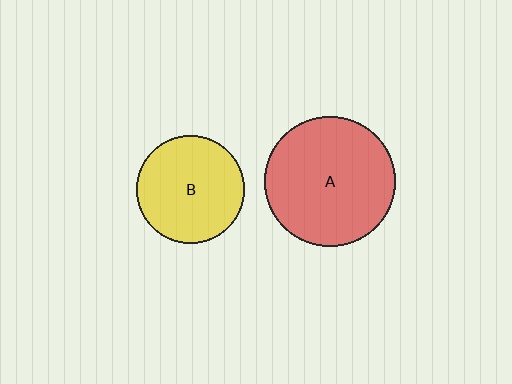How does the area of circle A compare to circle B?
Approximately 1.5 times.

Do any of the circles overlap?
No, none of the circles overlap.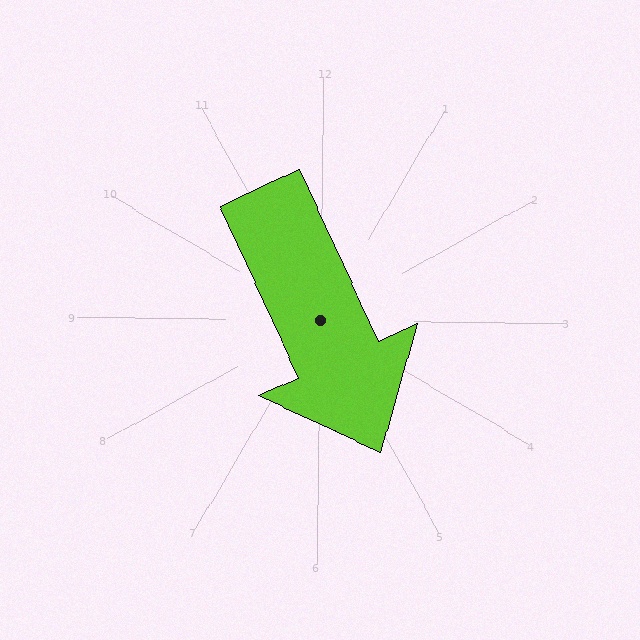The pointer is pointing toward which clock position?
Roughly 5 o'clock.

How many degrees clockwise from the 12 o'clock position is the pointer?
Approximately 155 degrees.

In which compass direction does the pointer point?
Southeast.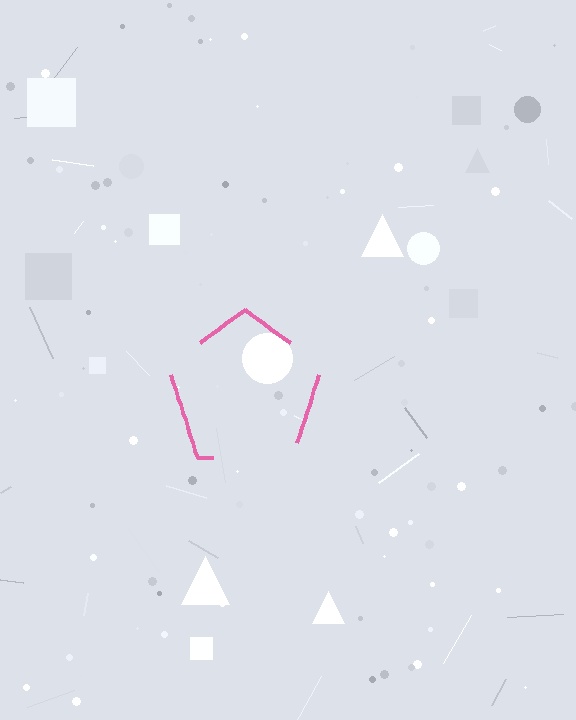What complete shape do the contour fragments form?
The contour fragments form a pentagon.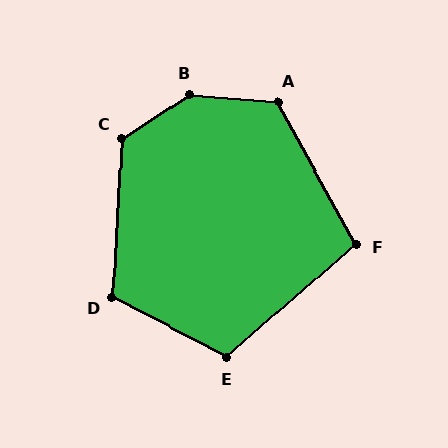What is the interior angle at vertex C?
Approximately 126 degrees (obtuse).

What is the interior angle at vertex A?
Approximately 123 degrees (obtuse).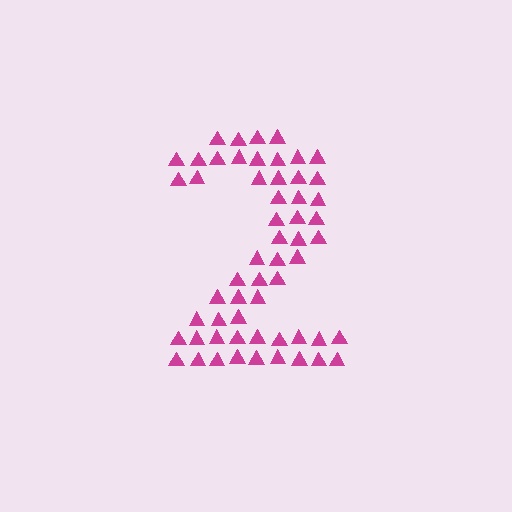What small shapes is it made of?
It is made of small triangles.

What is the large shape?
The large shape is the digit 2.